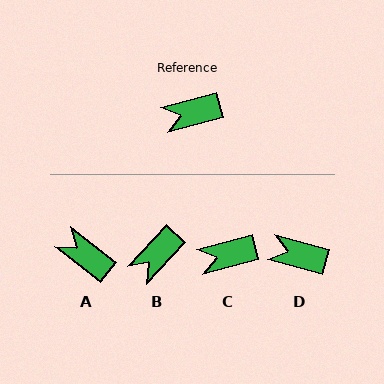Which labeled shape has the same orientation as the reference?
C.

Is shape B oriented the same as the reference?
No, it is off by about 33 degrees.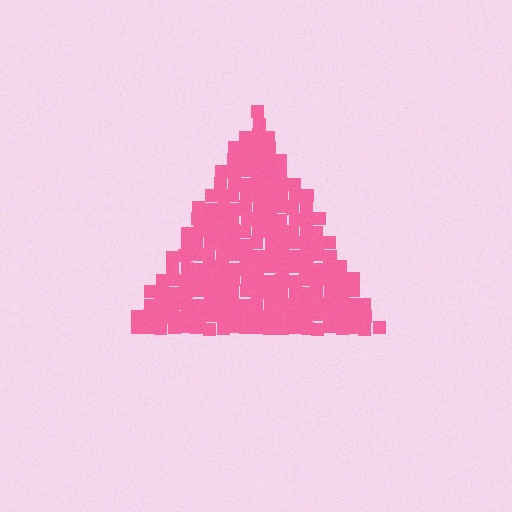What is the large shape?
The large shape is a triangle.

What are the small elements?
The small elements are squares.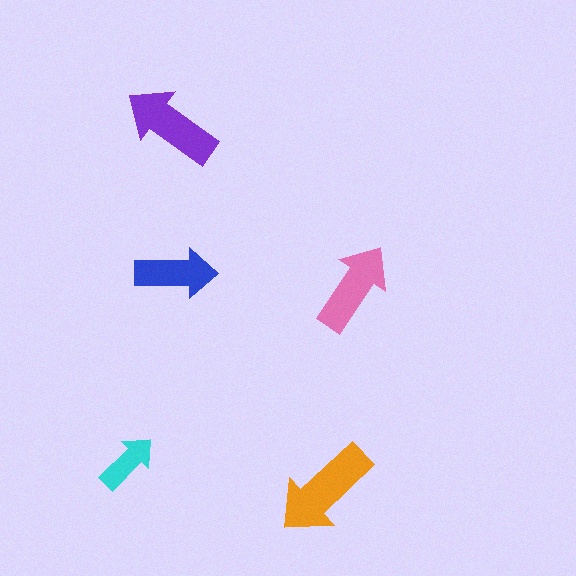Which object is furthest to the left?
The cyan arrow is leftmost.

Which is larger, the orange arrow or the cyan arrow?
The orange one.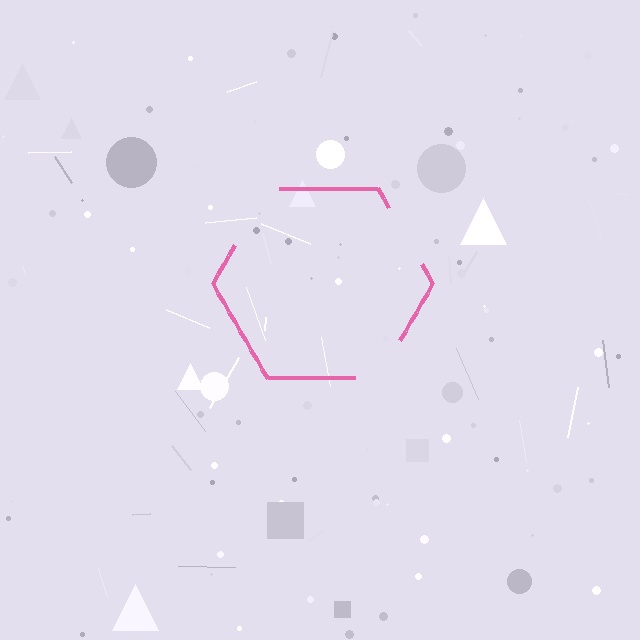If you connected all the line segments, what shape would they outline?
They would outline a hexagon.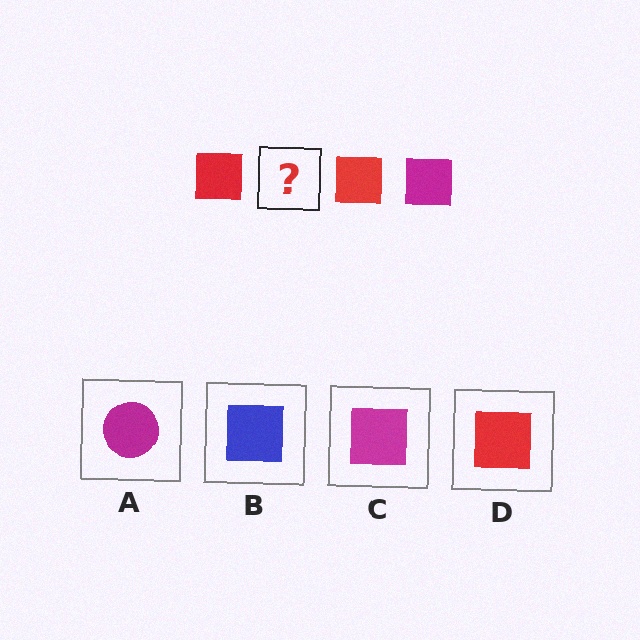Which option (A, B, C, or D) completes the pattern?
C.